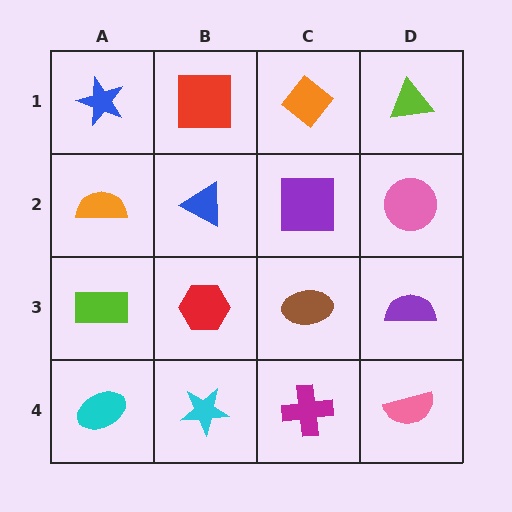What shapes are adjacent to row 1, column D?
A pink circle (row 2, column D), an orange diamond (row 1, column C).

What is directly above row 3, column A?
An orange semicircle.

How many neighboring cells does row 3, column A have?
3.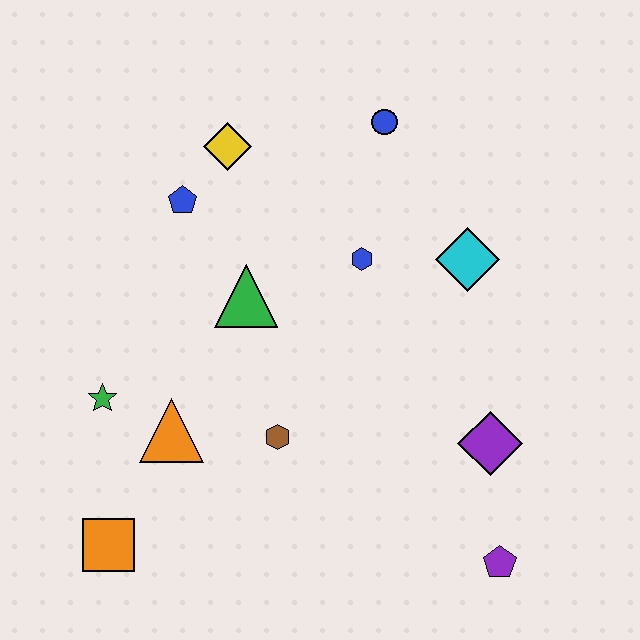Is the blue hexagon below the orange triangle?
No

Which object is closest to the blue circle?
The blue hexagon is closest to the blue circle.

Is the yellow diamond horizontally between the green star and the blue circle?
Yes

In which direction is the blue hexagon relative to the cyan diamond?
The blue hexagon is to the left of the cyan diamond.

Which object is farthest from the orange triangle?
The blue circle is farthest from the orange triangle.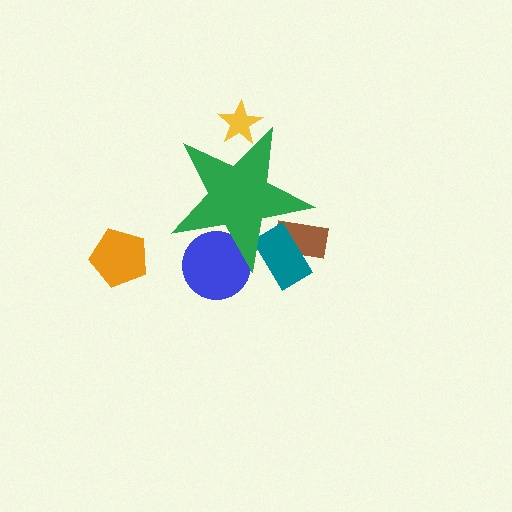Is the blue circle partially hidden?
Yes, the blue circle is partially hidden behind the green star.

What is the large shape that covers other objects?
A green star.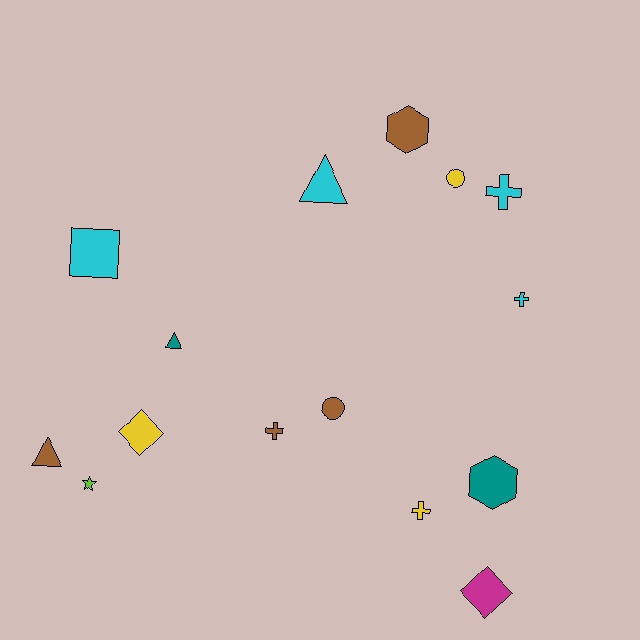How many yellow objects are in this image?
There are 3 yellow objects.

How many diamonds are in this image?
There are 2 diamonds.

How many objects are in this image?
There are 15 objects.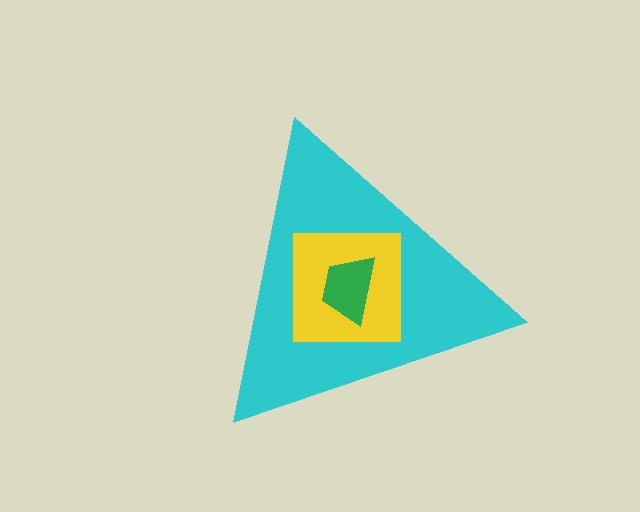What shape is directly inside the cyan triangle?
The yellow square.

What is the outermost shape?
The cyan triangle.